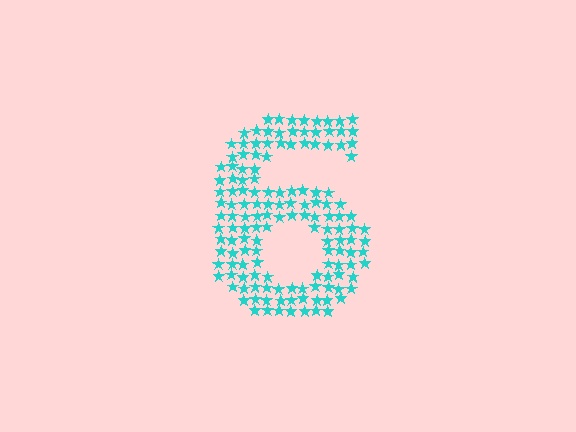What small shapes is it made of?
It is made of small stars.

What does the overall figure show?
The overall figure shows the digit 6.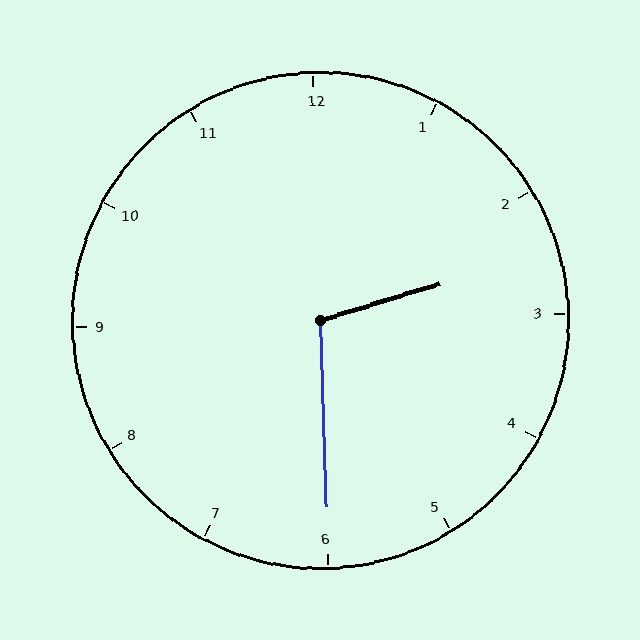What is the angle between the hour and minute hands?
Approximately 105 degrees.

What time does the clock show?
2:30.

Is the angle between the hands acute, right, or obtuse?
It is obtuse.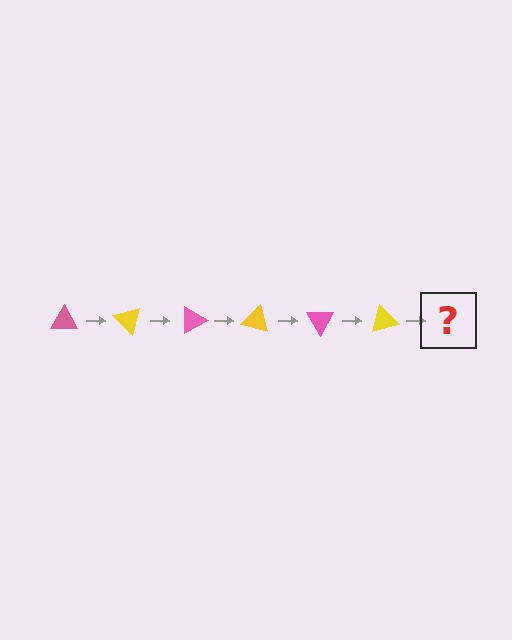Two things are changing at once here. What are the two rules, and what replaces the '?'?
The two rules are that it rotates 45 degrees each step and the color cycles through pink and yellow. The '?' should be a pink triangle, rotated 270 degrees from the start.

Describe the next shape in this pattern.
It should be a pink triangle, rotated 270 degrees from the start.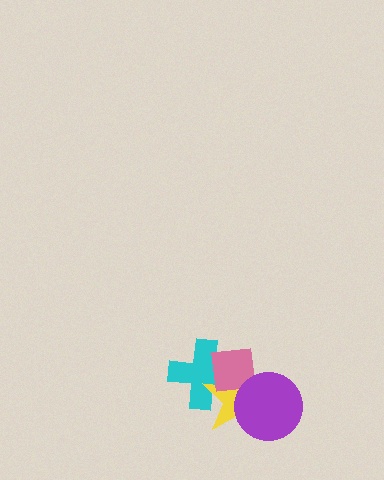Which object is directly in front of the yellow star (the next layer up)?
The pink square is directly in front of the yellow star.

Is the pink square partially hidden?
Yes, it is partially covered by another shape.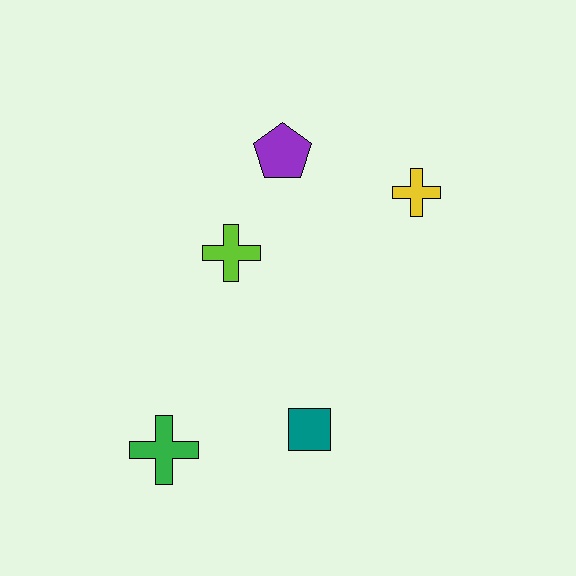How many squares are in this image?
There is 1 square.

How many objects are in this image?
There are 5 objects.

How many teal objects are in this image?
There is 1 teal object.